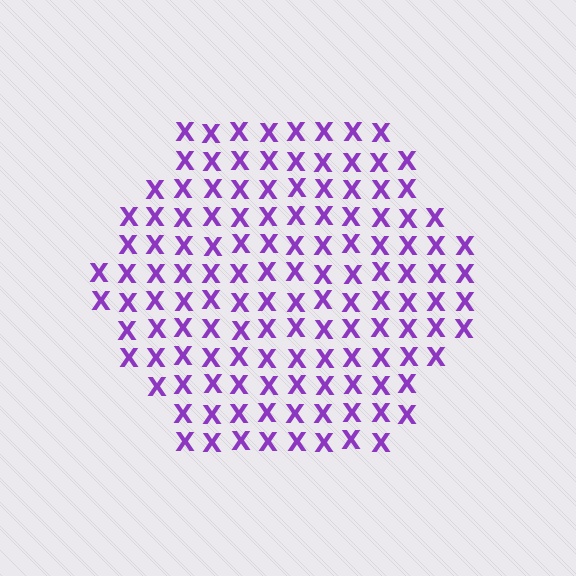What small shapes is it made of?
It is made of small letter X's.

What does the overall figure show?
The overall figure shows a hexagon.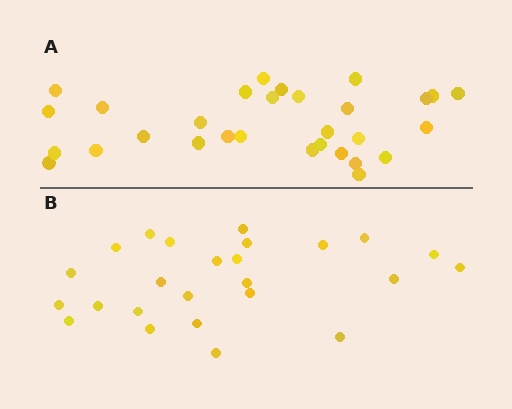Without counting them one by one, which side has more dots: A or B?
Region A (the top region) has more dots.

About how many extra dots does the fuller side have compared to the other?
Region A has about 5 more dots than region B.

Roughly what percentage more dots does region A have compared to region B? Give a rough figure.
About 20% more.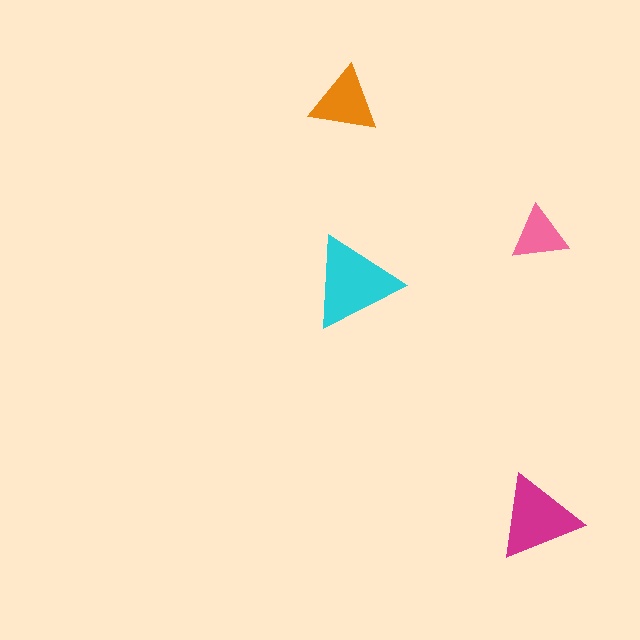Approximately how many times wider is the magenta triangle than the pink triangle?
About 1.5 times wider.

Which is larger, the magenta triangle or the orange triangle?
The magenta one.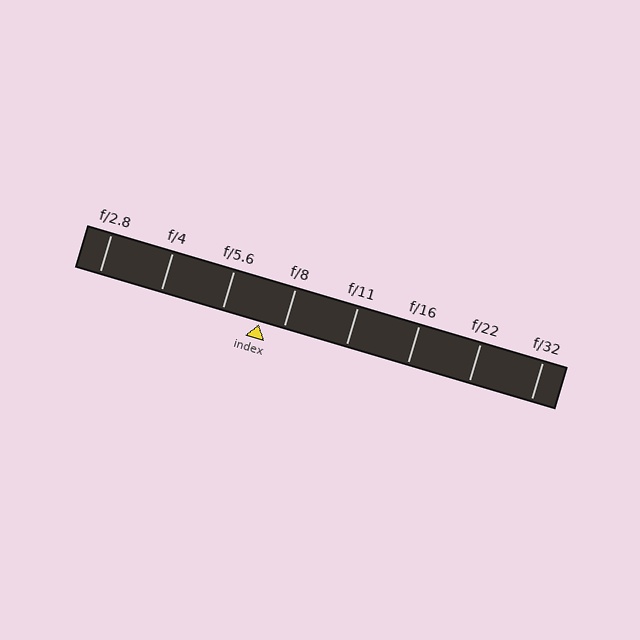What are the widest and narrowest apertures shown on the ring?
The widest aperture shown is f/2.8 and the narrowest is f/32.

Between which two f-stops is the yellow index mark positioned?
The index mark is between f/5.6 and f/8.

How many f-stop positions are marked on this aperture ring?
There are 8 f-stop positions marked.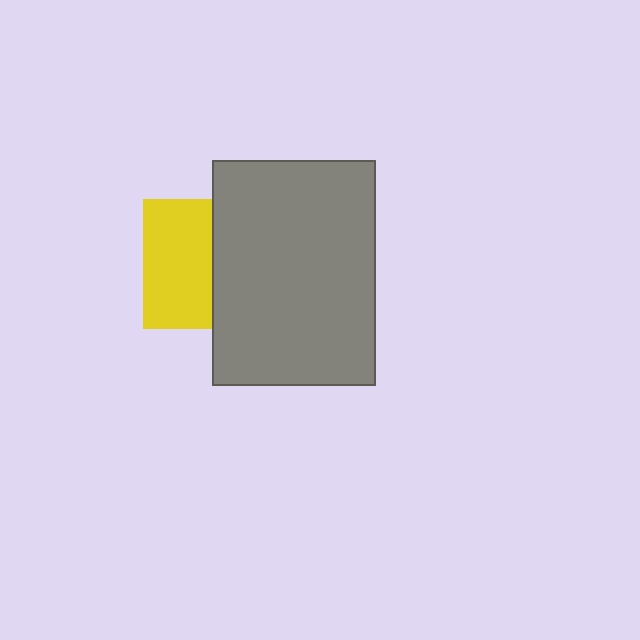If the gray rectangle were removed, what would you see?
You would see the complete yellow square.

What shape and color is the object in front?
The object in front is a gray rectangle.